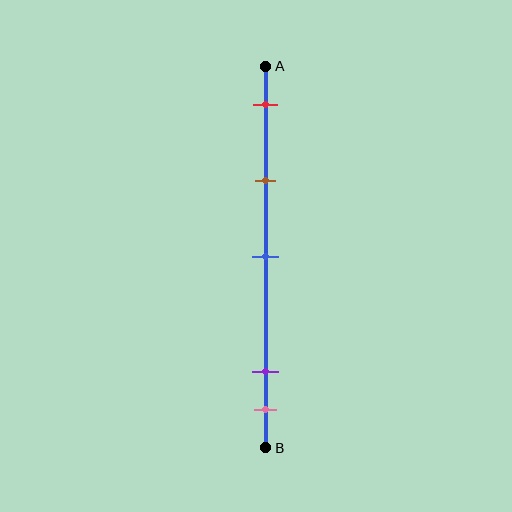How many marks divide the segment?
There are 5 marks dividing the segment.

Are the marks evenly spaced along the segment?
No, the marks are not evenly spaced.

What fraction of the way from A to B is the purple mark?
The purple mark is approximately 80% (0.8) of the way from A to B.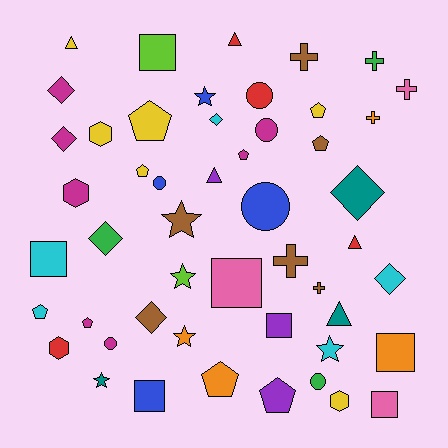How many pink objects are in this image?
There are 3 pink objects.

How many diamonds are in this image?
There are 7 diamonds.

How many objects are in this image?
There are 50 objects.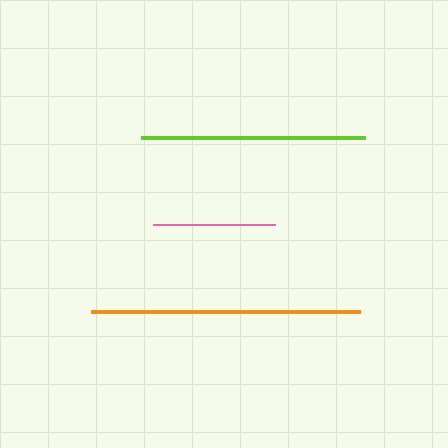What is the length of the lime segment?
The lime segment is approximately 223 pixels long.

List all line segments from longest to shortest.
From longest to shortest: orange, lime, pink.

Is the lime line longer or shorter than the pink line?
The lime line is longer than the pink line.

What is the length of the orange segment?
The orange segment is approximately 269 pixels long.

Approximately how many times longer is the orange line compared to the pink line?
The orange line is approximately 2.2 times the length of the pink line.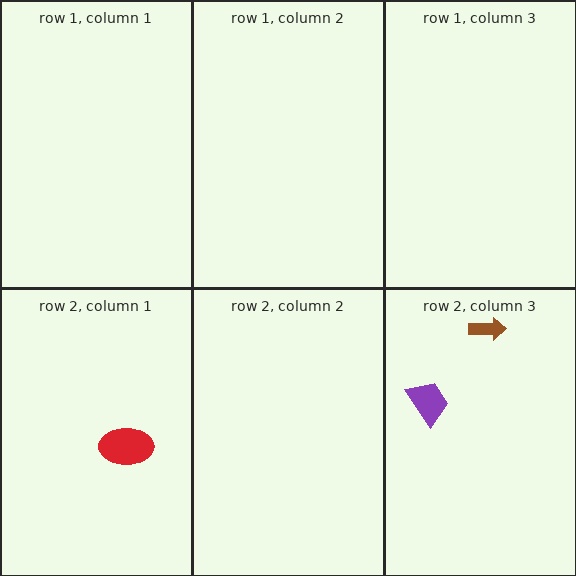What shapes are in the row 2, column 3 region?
The brown arrow, the purple trapezoid.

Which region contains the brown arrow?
The row 2, column 3 region.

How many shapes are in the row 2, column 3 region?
2.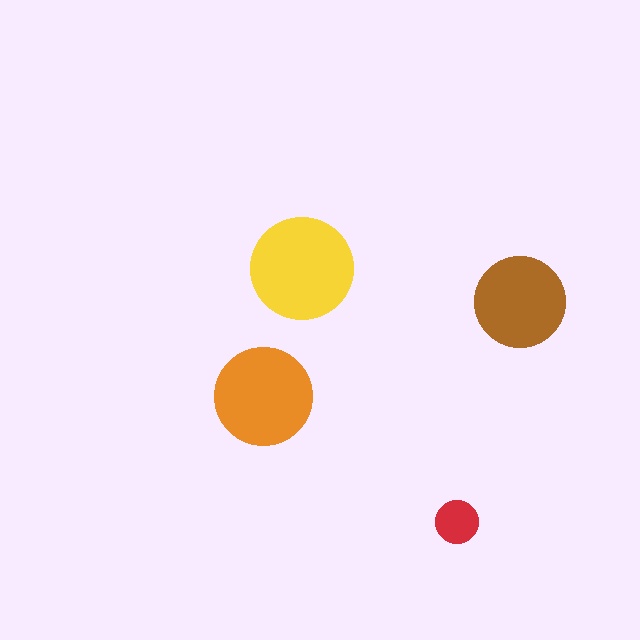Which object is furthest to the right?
The brown circle is rightmost.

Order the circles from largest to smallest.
the yellow one, the orange one, the brown one, the red one.